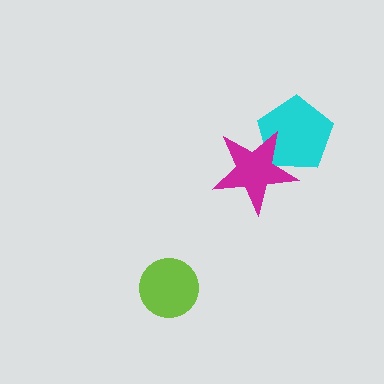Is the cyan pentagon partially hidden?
Yes, it is partially covered by another shape.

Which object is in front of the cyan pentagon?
The magenta star is in front of the cyan pentagon.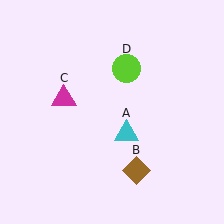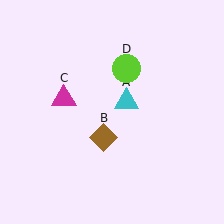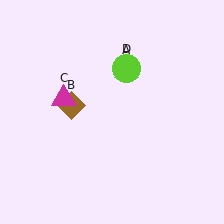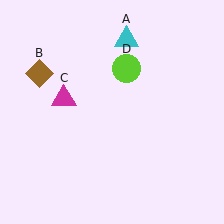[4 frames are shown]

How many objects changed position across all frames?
2 objects changed position: cyan triangle (object A), brown diamond (object B).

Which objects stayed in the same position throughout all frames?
Magenta triangle (object C) and lime circle (object D) remained stationary.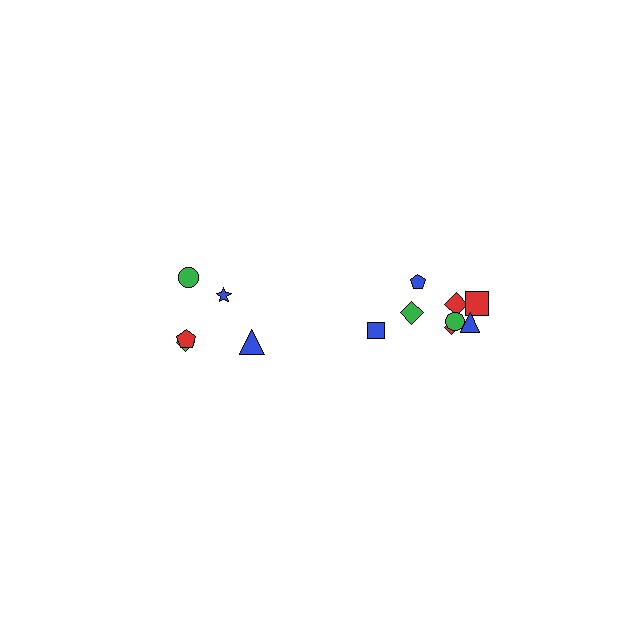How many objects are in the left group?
There are 5 objects.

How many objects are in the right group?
There are 8 objects.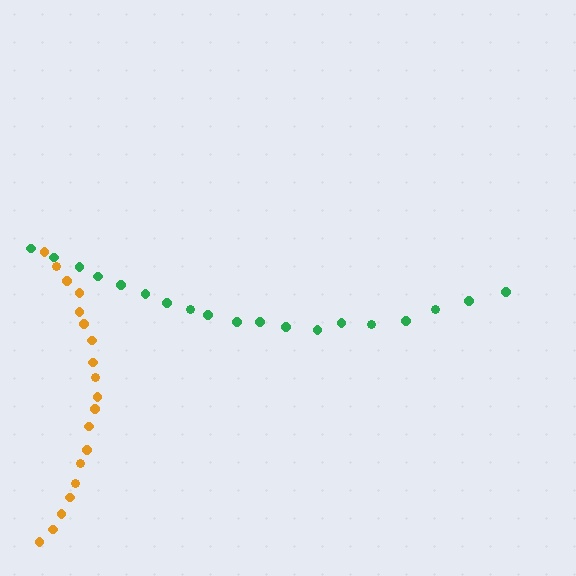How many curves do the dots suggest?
There are 2 distinct paths.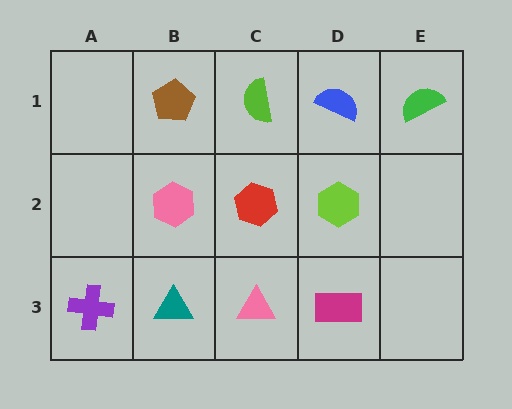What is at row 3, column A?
A purple cross.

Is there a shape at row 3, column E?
No, that cell is empty.